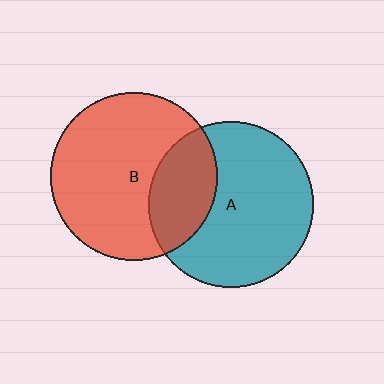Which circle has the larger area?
Circle B (red).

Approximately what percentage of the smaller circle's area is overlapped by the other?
Approximately 30%.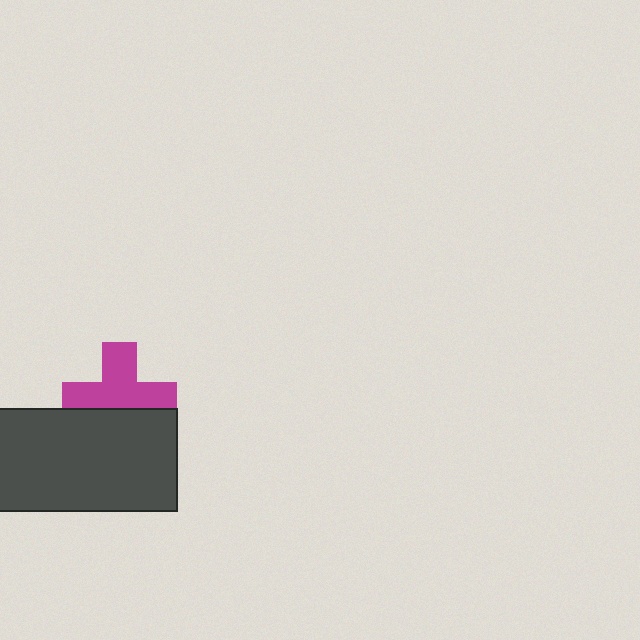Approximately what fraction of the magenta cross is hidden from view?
Roughly 37% of the magenta cross is hidden behind the dark gray rectangle.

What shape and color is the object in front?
The object in front is a dark gray rectangle.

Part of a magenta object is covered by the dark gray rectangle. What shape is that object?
It is a cross.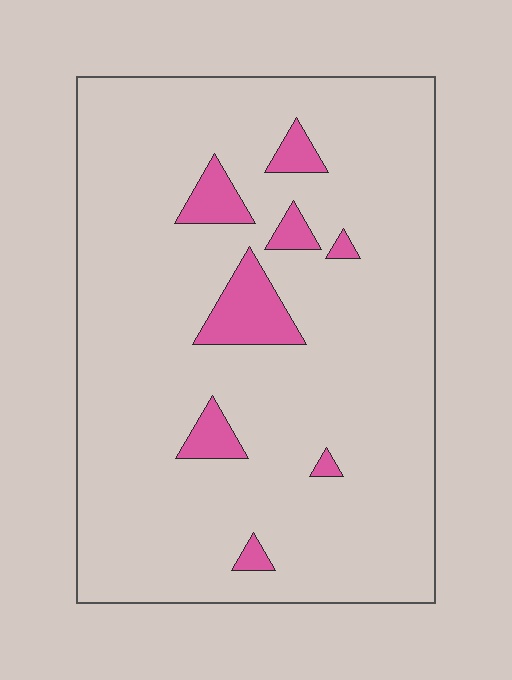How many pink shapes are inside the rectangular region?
8.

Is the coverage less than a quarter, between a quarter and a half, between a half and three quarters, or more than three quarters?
Less than a quarter.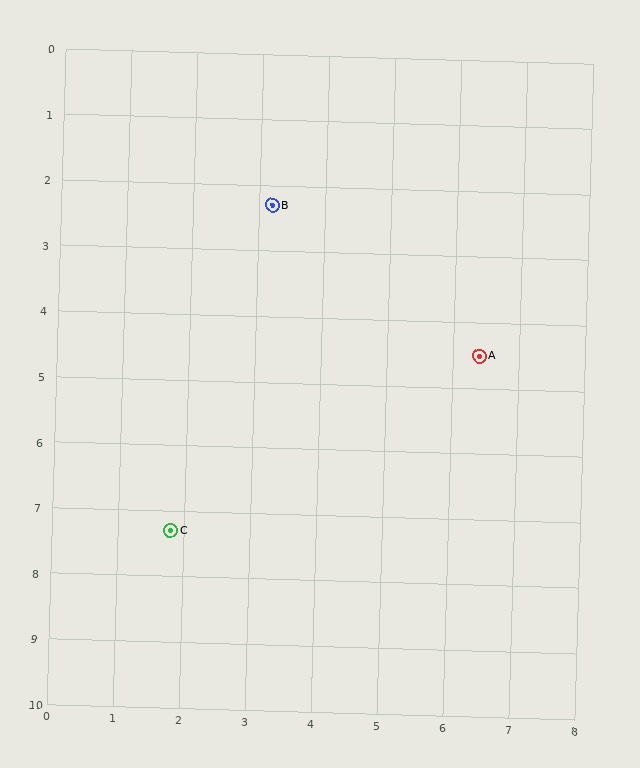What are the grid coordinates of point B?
Point B is at approximately (3.2, 2.3).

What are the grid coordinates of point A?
Point A is at approximately (6.4, 4.5).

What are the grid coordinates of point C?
Point C is at approximately (1.8, 7.3).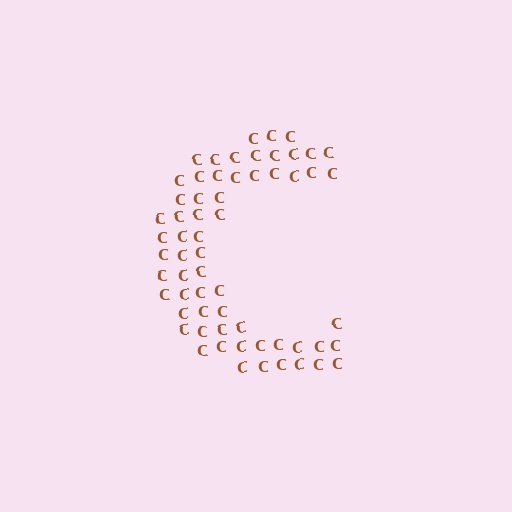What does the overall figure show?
The overall figure shows the letter C.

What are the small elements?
The small elements are letter C's.